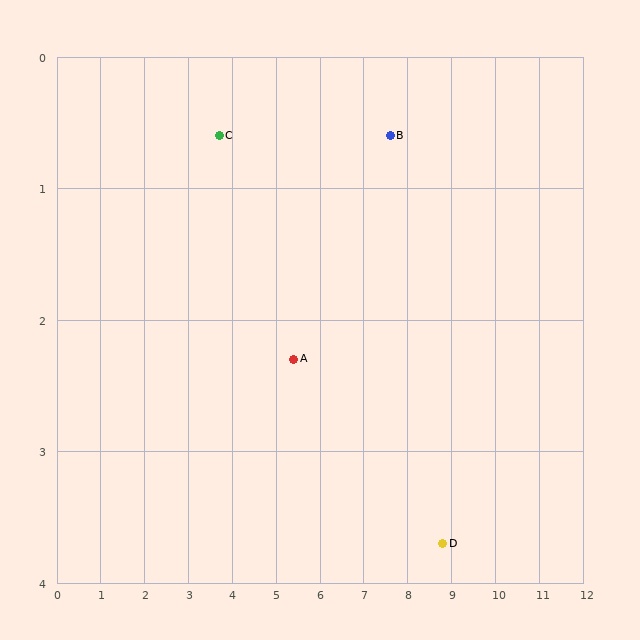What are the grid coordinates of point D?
Point D is at approximately (8.8, 3.7).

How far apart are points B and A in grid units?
Points B and A are about 2.8 grid units apart.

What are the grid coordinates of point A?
Point A is at approximately (5.4, 2.3).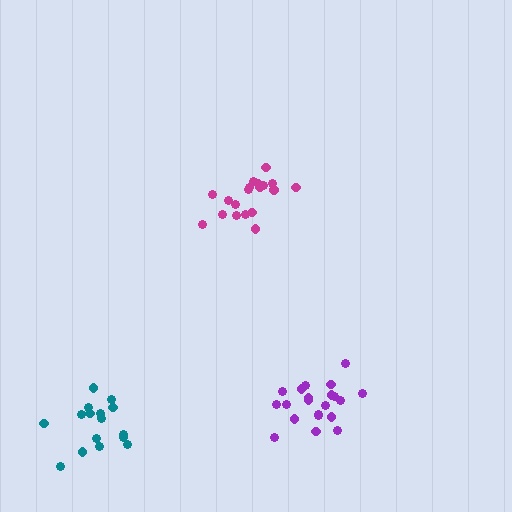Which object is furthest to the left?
The teal cluster is leftmost.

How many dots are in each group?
Group 1: 19 dots, Group 2: 16 dots, Group 3: 21 dots (56 total).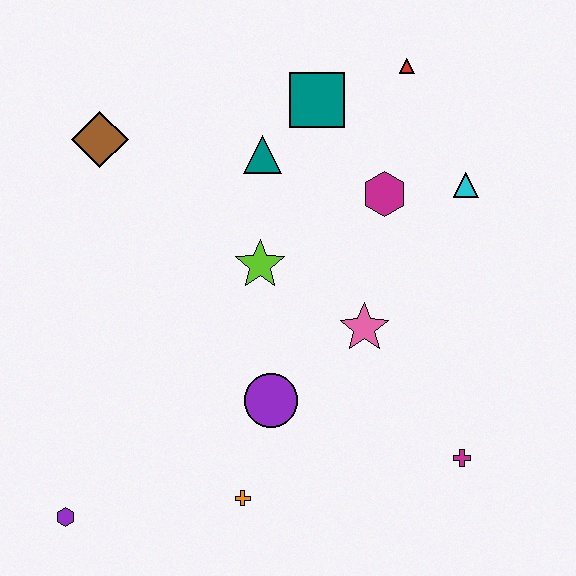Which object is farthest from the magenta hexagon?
The purple hexagon is farthest from the magenta hexagon.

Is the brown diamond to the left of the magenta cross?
Yes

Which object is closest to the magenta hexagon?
The cyan triangle is closest to the magenta hexagon.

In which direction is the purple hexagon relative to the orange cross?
The purple hexagon is to the left of the orange cross.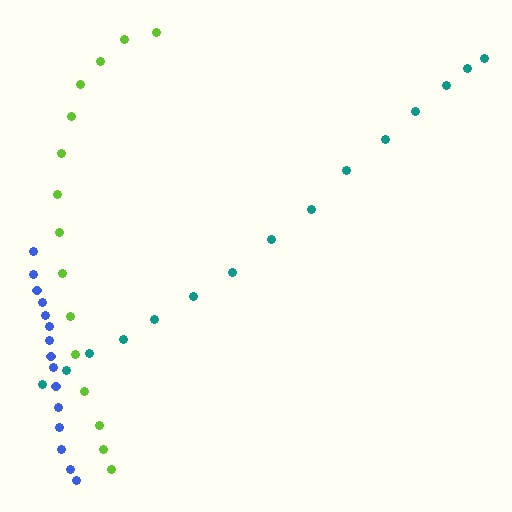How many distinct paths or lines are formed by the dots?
There are 3 distinct paths.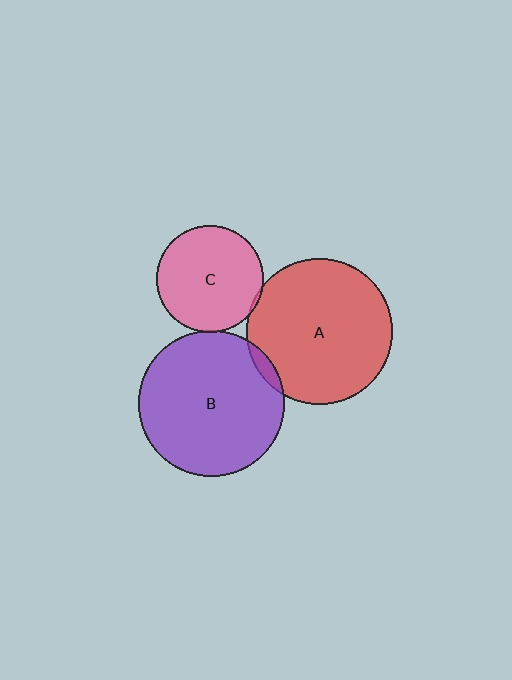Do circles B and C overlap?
Yes.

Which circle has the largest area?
Circle A (red).